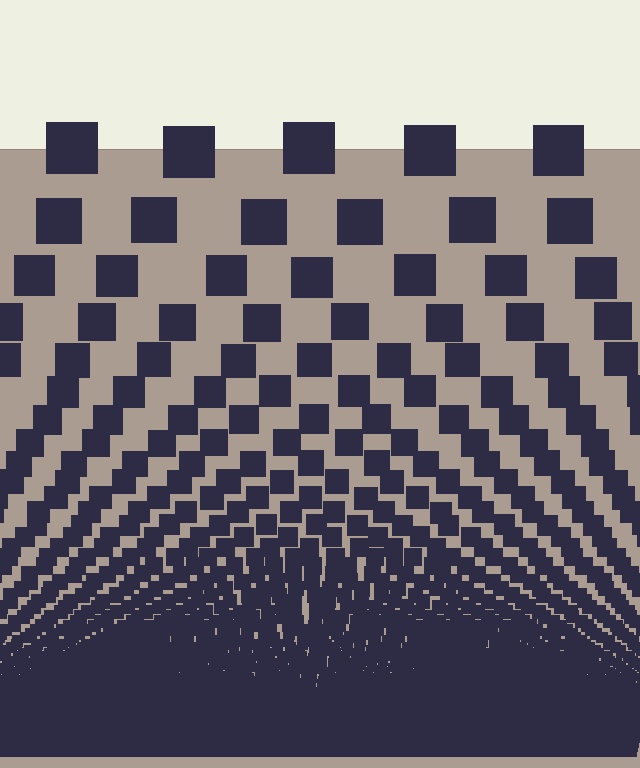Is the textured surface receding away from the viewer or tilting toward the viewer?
The surface appears to tilt toward the viewer. Texture elements get larger and sparser toward the top.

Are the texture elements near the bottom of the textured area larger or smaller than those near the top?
Smaller. The gradient is inverted — elements near the bottom are smaller and denser.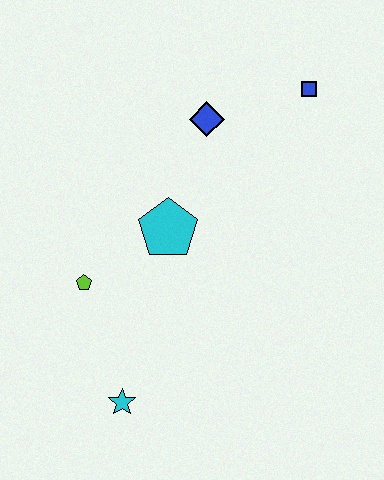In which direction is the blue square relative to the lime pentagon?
The blue square is to the right of the lime pentagon.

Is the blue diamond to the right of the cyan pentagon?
Yes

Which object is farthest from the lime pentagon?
The blue square is farthest from the lime pentagon.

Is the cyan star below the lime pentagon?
Yes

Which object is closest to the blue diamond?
The blue square is closest to the blue diamond.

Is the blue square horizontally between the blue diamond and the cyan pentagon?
No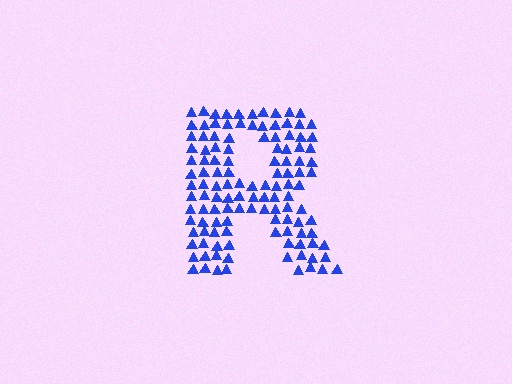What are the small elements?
The small elements are triangles.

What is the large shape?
The large shape is the letter R.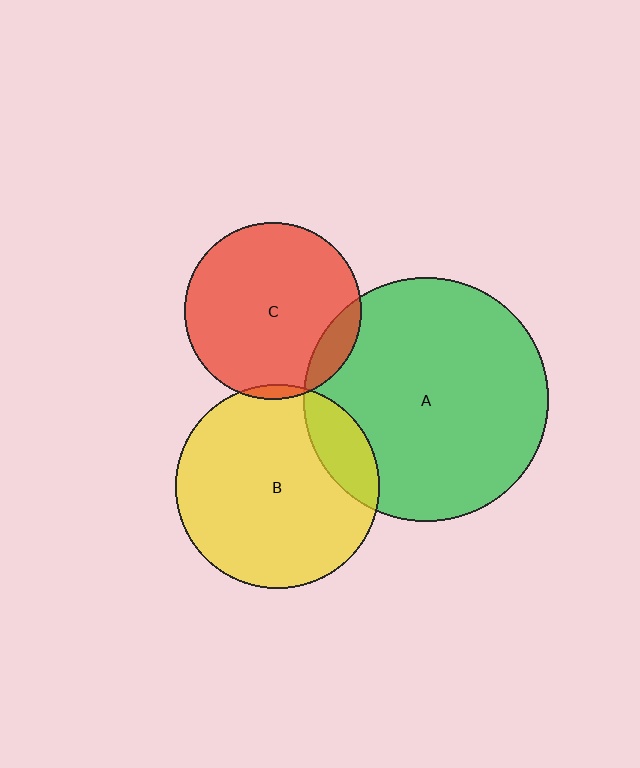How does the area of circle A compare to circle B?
Approximately 1.4 times.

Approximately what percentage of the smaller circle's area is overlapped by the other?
Approximately 10%.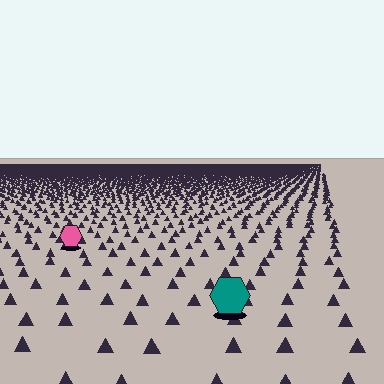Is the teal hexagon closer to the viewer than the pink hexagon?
Yes. The teal hexagon is closer — you can tell from the texture gradient: the ground texture is coarser near it.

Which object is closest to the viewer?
The teal hexagon is closest. The texture marks near it are larger and more spread out.